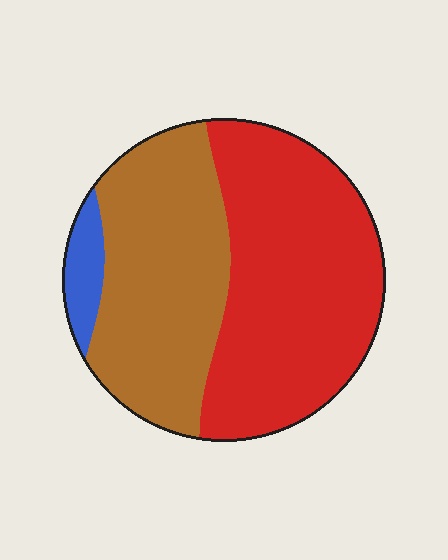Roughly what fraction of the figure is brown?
Brown takes up about two fifths (2/5) of the figure.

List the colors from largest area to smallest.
From largest to smallest: red, brown, blue.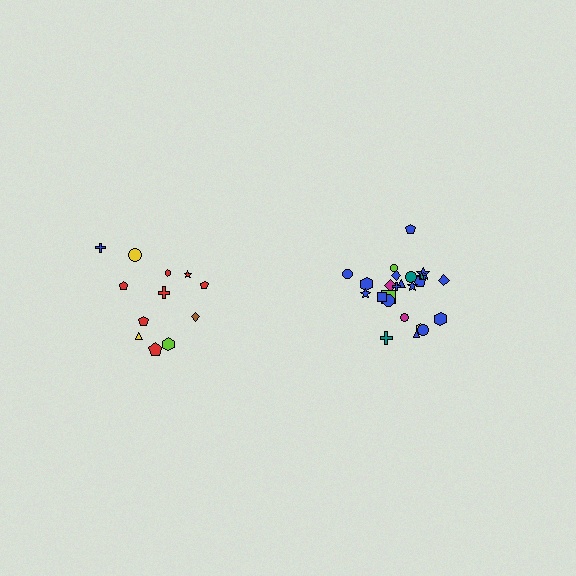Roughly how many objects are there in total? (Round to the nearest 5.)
Roughly 35 objects in total.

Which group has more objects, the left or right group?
The right group.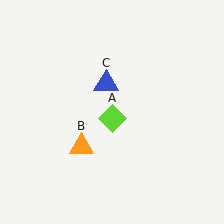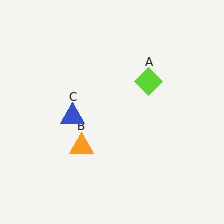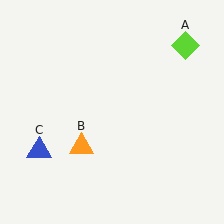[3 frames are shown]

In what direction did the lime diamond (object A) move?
The lime diamond (object A) moved up and to the right.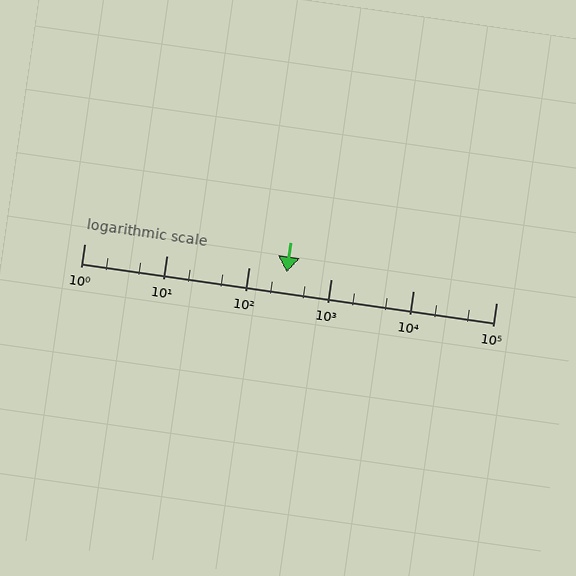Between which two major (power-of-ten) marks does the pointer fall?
The pointer is between 100 and 1000.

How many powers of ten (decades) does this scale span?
The scale spans 5 decades, from 1 to 100000.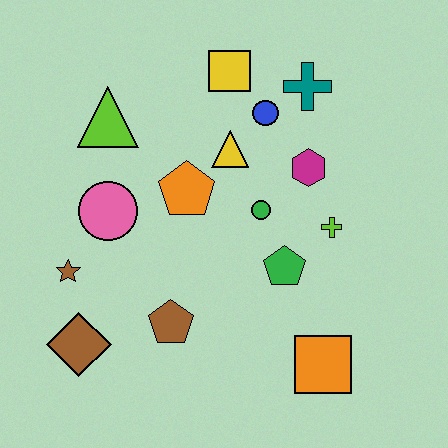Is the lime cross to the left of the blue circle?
No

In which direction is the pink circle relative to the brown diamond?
The pink circle is above the brown diamond.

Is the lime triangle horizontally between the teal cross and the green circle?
No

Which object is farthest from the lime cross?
The brown diamond is farthest from the lime cross.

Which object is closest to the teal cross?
The blue circle is closest to the teal cross.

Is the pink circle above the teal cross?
No